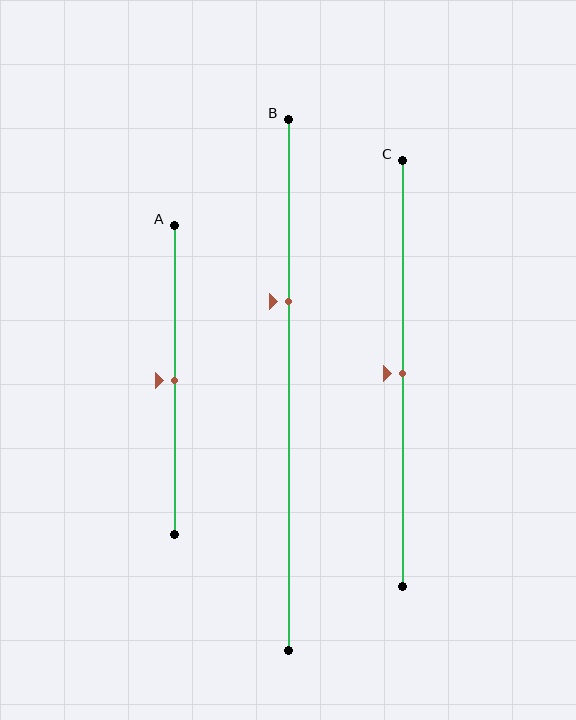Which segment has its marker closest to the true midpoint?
Segment A has its marker closest to the true midpoint.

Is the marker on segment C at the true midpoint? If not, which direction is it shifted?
Yes, the marker on segment C is at the true midpoint.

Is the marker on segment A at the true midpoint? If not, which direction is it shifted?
Yes, the marker on segment A is at the true midpoint.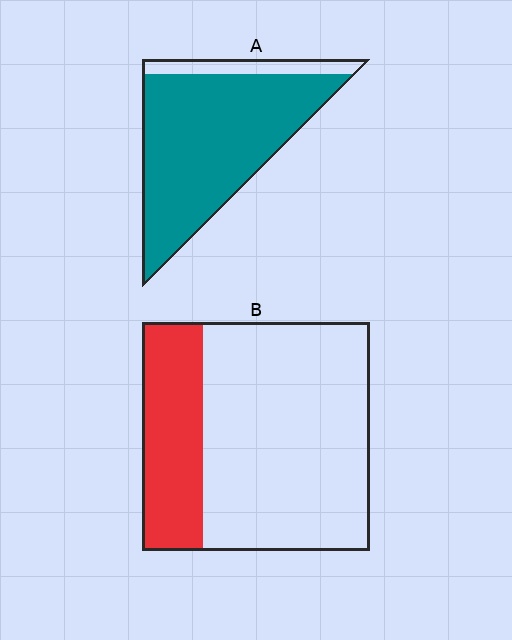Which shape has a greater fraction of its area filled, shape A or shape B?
Shape A.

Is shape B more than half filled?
No.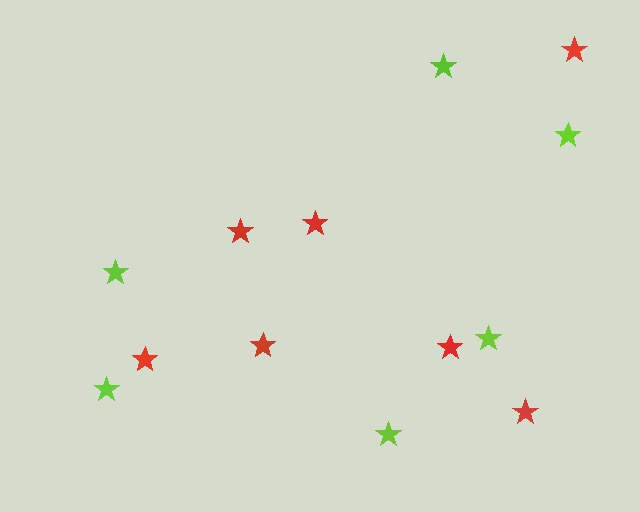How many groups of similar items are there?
There are 2 groups: one group of red stars (7) and one group of lime stars (6).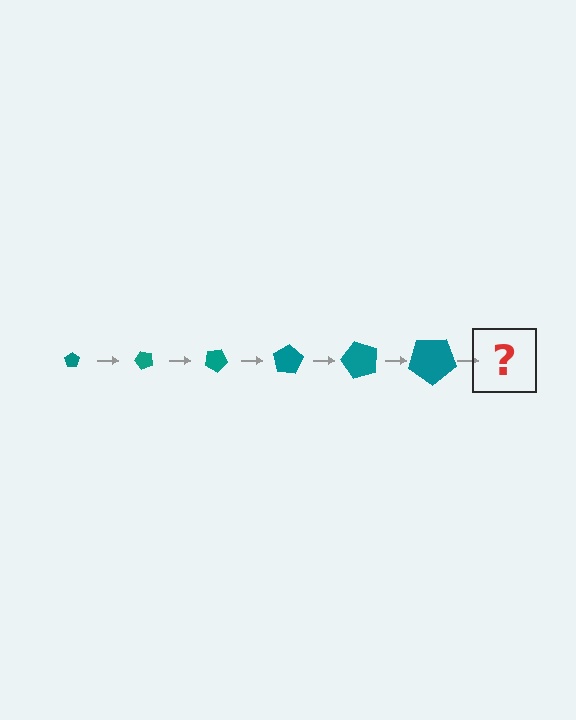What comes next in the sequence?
The next element should be a pentagon, larger than the previous one and rotated 300 degrees from the start.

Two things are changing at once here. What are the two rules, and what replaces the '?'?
The two rules are that the pentagon grows larger each step and it rotates 50 degrees each step. The '?' should be a pentagon, larger than the previous one and rotated 300 degrees from the start.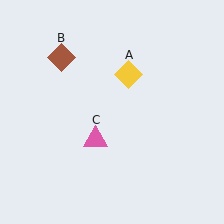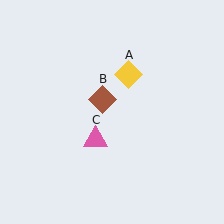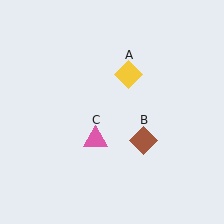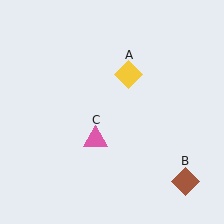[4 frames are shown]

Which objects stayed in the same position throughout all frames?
Yellow diamond (object A) and pink triangle (object C) remained stationary.